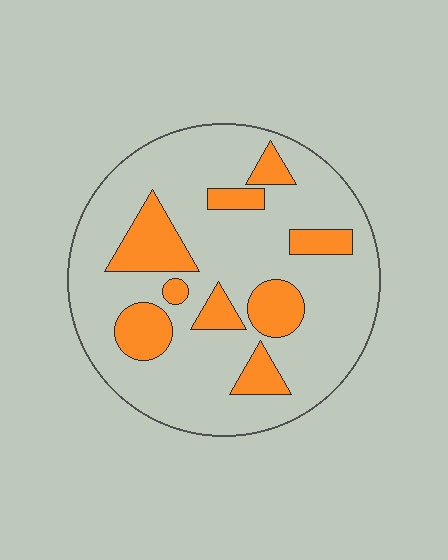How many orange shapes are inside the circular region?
9.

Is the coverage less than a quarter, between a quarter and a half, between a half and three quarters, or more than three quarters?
Less than a quarter.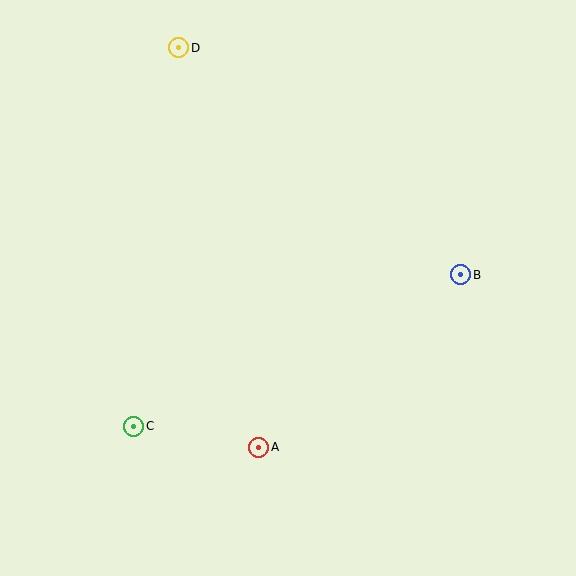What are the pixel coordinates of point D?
Point D is at (179, 48).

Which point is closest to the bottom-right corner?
Point B is closest to the bottom-right corner.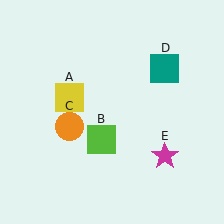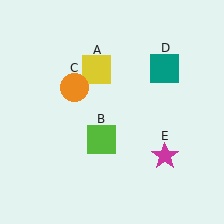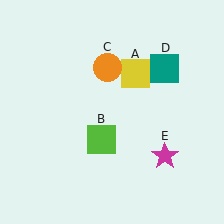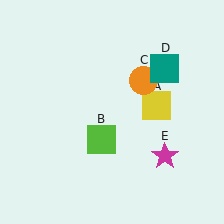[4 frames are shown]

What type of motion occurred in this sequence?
The yellow square (object A), orange circle (object C) rotated clockwise around the center of the scene.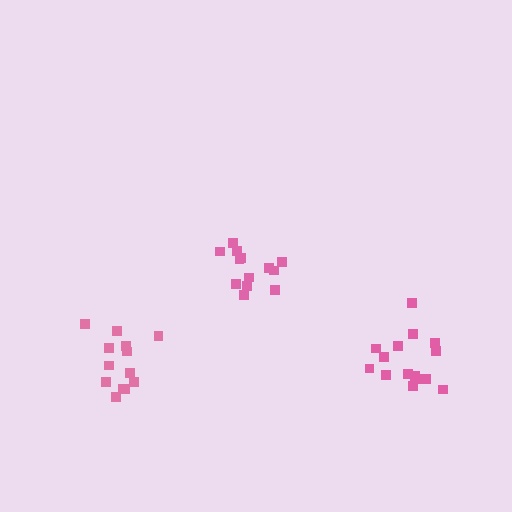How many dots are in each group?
Group 1: 13 dots, Group 2: 13 dots, Group 3: 15 dots (41 total).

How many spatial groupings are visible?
There are 3 spatial groupings.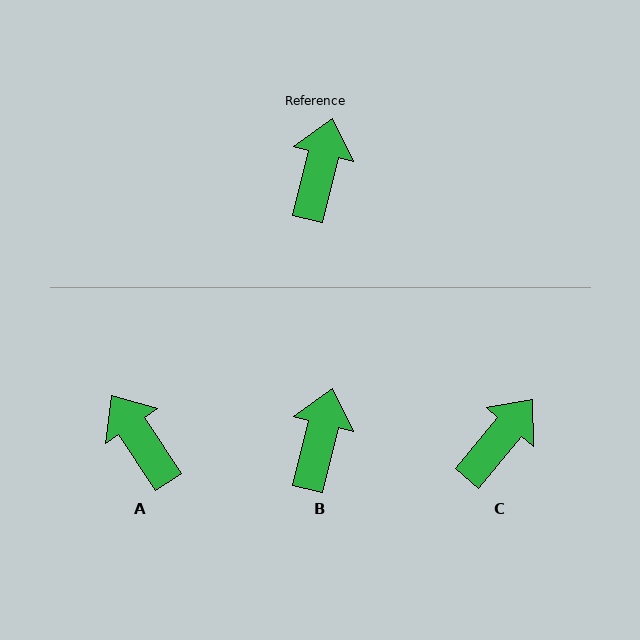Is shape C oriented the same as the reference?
No, it is off by about 26 degrees.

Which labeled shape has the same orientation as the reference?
B.